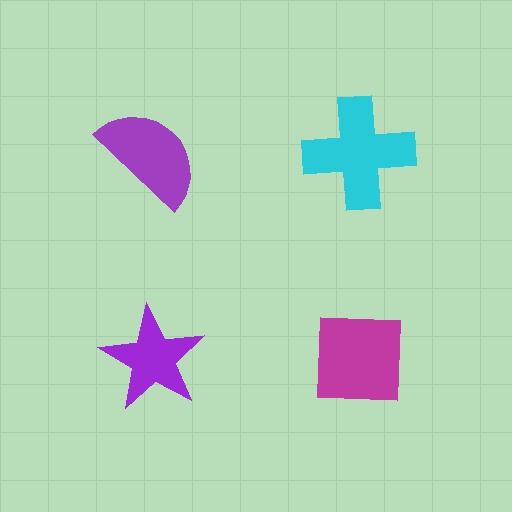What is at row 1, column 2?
A cyan cross.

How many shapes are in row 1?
2 shapes.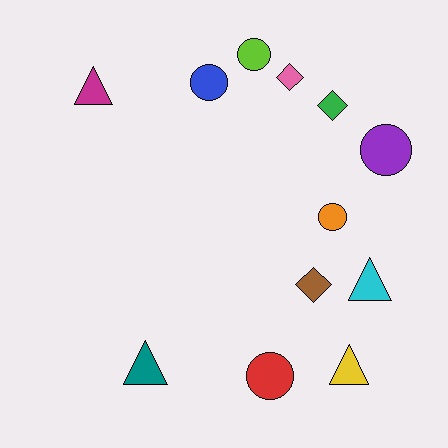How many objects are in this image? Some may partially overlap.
There are 12 objects.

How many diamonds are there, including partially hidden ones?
There are 3 diamonds.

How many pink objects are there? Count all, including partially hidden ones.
There is 1 pink object.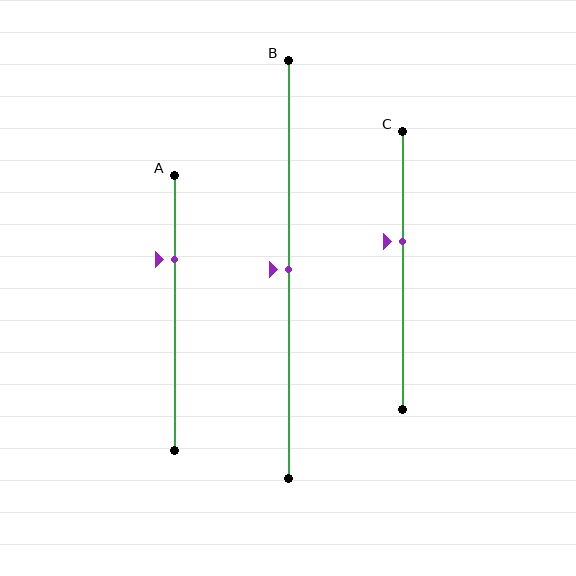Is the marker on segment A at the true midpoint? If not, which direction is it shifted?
No, the marker on segment A is shifted upward by about 19% of the segment length.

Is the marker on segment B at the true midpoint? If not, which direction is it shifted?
Yes, the marker on segment B is at the true midpoint.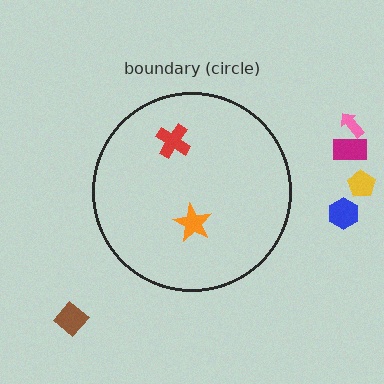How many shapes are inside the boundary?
2 inside, 5 outside.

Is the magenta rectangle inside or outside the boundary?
Outside.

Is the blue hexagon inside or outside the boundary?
Outside.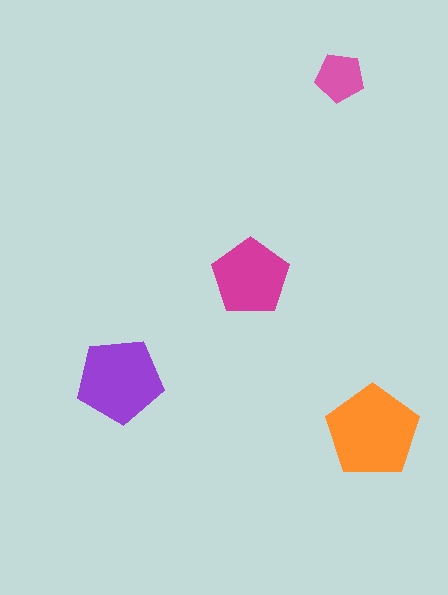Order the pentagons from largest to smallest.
the orange one, the purple one, the magenta one, the pink one.